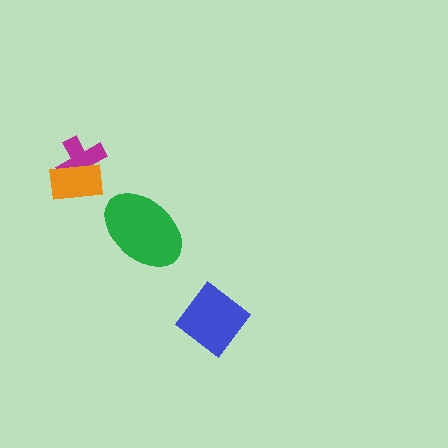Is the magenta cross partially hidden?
Yes, it is partially covered by another shape.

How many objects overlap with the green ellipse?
0 objects overlap with the green ellipse.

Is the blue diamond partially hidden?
No, no other shape covers it.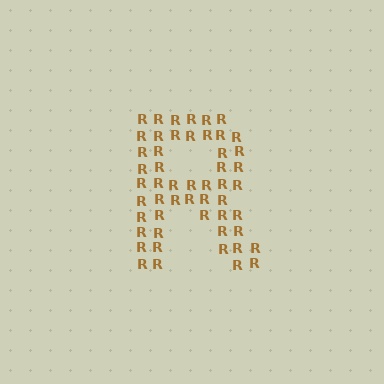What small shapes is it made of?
It is made of small letter R's.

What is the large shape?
The large shape is the letter R.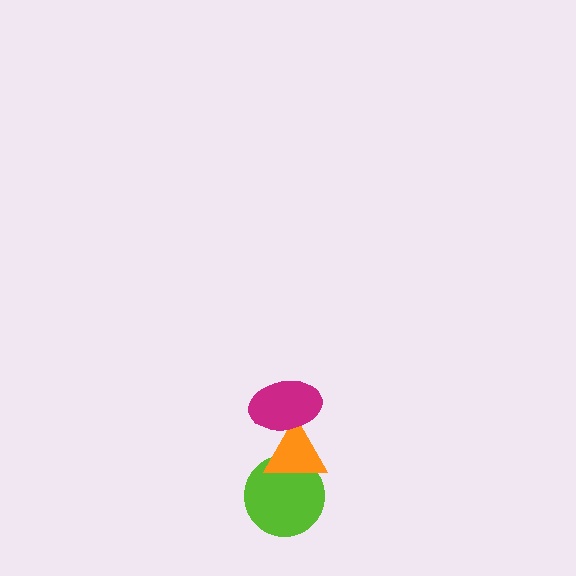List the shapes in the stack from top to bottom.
From top to bottom: the magenta ellipse, the orange triangle, the lime circle.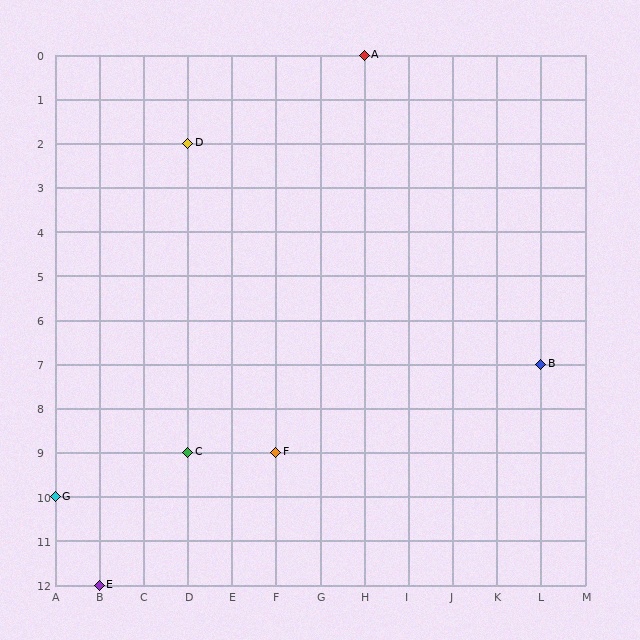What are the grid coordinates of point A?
Point A is at grid coordinates (H, 0).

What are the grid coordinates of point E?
Point E is at grid coordinates (B, 12).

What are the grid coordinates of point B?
Point B is at grid coordinates (L, 7).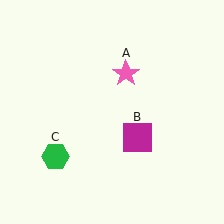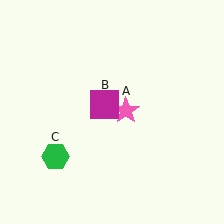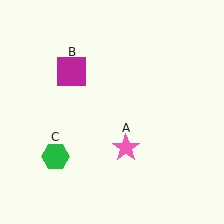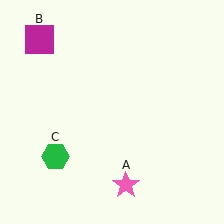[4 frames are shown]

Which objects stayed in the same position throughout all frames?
Green hexagon (object C) remained stationary.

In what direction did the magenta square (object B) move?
The magenta square (object B) moved up and to the left.